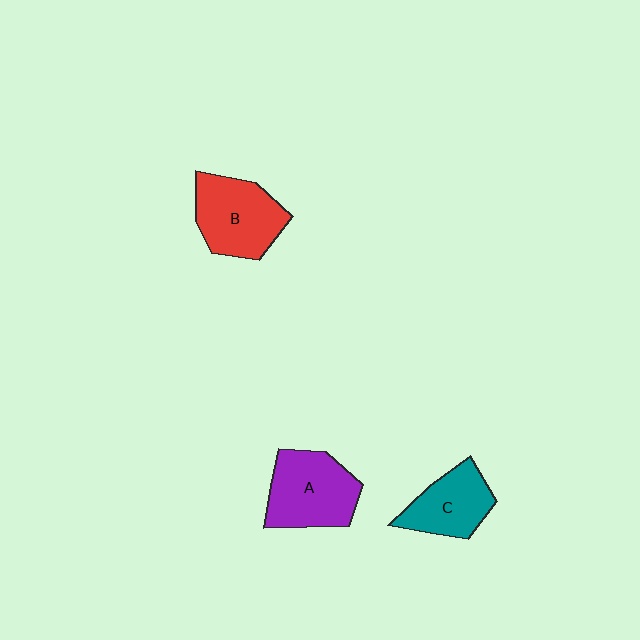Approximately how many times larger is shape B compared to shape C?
Approximately 1.3 times.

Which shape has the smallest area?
Shape C (teal).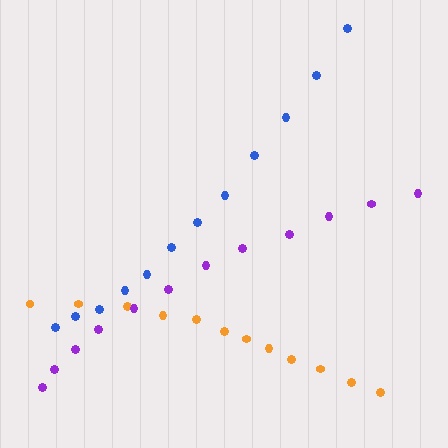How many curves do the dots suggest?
There are 3 distinct paths.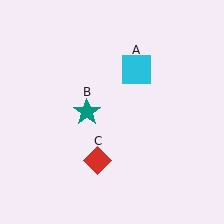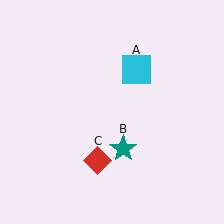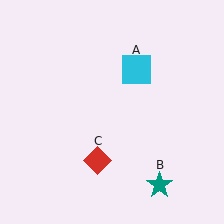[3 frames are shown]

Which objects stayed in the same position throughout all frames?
Cyan square (object A) and red diamond (object C) remained stationary.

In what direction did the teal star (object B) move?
The teal star (object B) moved down and to the right.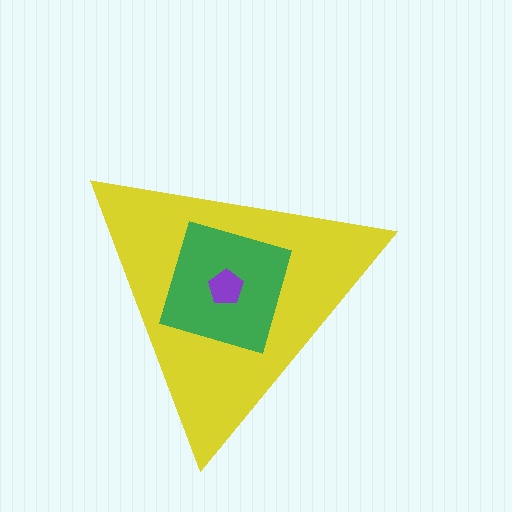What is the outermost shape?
The yellow triangle.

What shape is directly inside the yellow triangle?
The green diamond.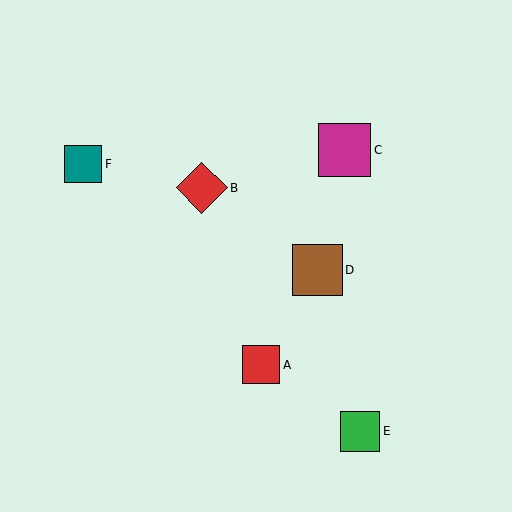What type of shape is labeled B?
Shape B is a red diamond.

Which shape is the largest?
The magenta square (labeled C) is the largest.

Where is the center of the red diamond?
The center of the red diamond is at (202, 188).